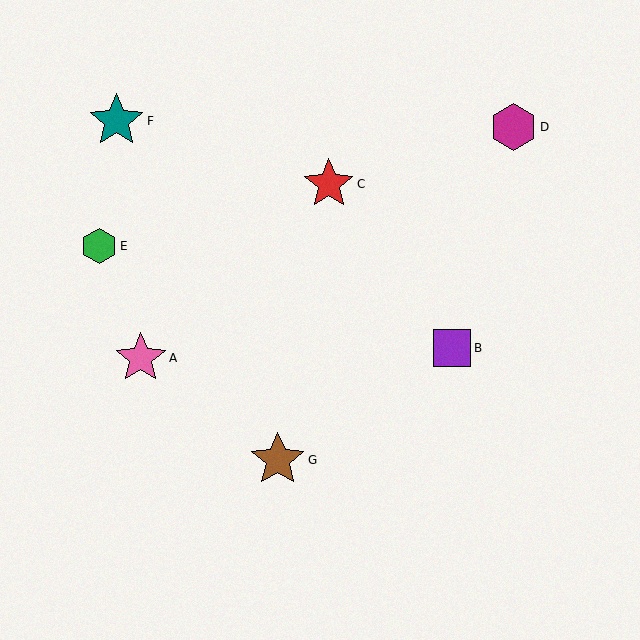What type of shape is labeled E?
Shape E is a green hexagon.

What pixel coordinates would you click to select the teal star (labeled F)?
Click at (116, 121) to select the teal star F.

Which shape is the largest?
The brown star (labeled G) is the largest.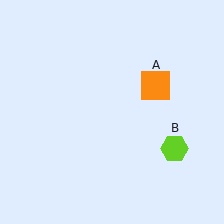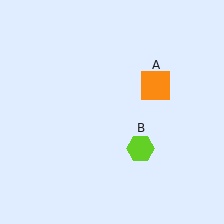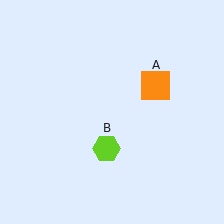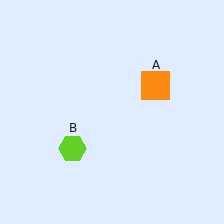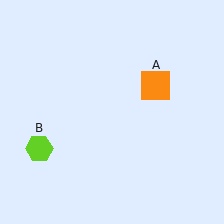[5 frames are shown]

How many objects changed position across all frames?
1 object changed position: lime hexagon (object B).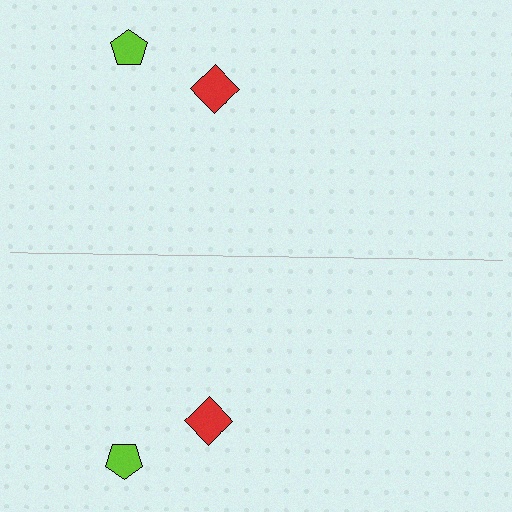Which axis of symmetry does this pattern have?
The pattern has a horizontal axis of symmetry running through the center of the image.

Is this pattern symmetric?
Yes, this pattern has bilateral (reflection) symmetry.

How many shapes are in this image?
There are 4 shapes in this image.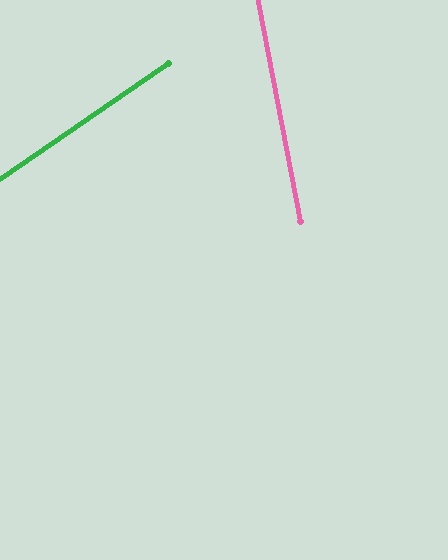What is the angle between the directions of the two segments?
Approximately 67 degrees.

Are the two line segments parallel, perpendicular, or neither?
Neither parallel nor perpendicular — they differ by about 67°.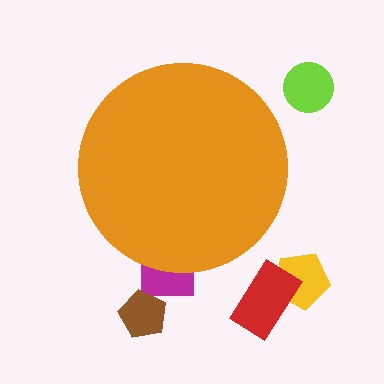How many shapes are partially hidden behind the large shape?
1 shape is partially hidden.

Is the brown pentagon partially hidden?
No, the brown pentagon is fully visible.